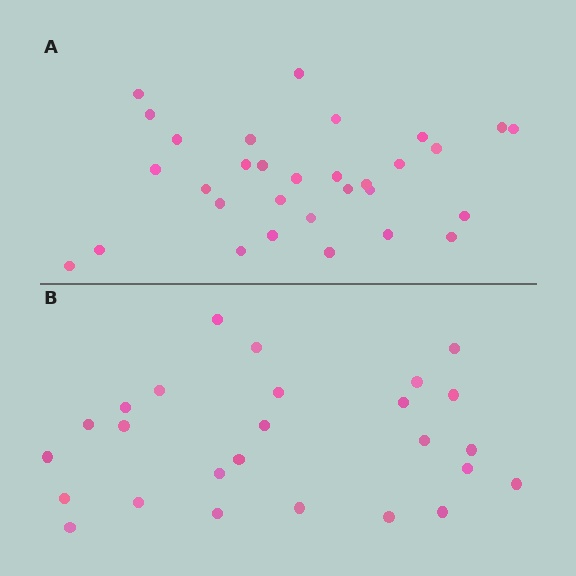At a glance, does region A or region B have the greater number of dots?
Region A (the top region) has more dots.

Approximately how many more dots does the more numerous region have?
Region A has about 5 more dots than region B.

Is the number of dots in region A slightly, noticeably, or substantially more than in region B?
Region A has only slightly more — the two regions are fairly close. The ratio is roughly 1.2 to 1.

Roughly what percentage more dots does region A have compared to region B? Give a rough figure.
About 20% more.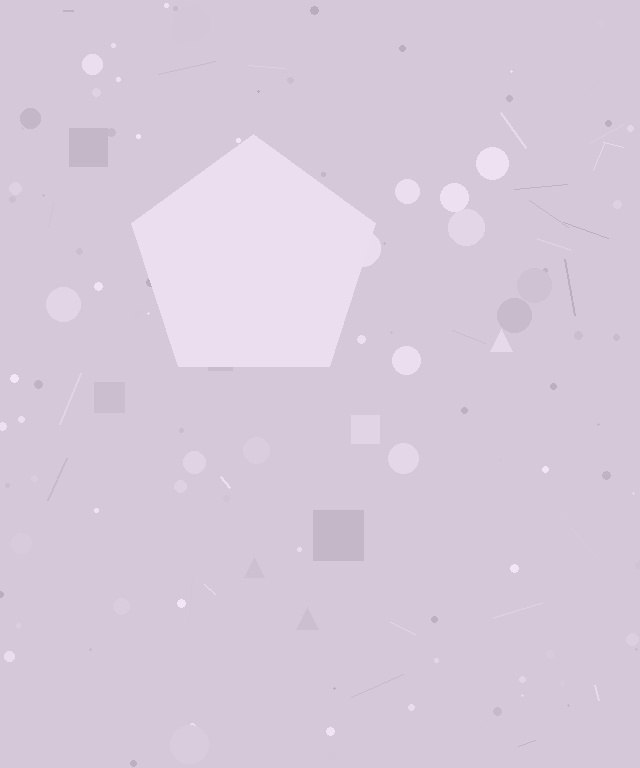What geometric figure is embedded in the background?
A pentagon is embedded in the background.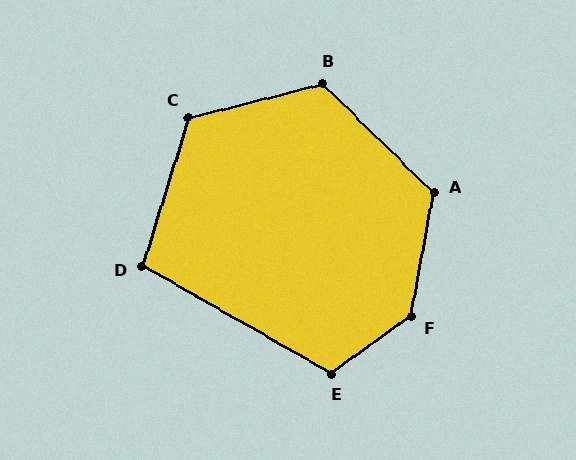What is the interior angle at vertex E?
Approximately 114 degrees (obtuse).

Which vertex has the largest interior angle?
F, at approximately 136 degrees.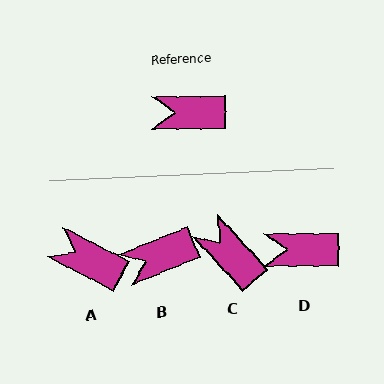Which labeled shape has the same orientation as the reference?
D.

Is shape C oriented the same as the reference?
No, it is off by about 48 degrees.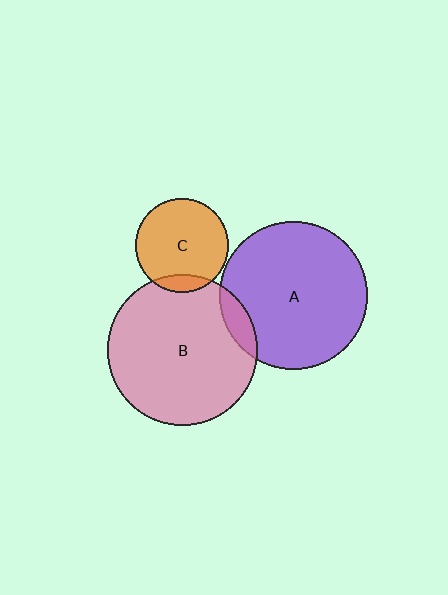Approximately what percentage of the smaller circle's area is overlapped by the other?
Approximately 10%.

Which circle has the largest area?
Circle B (pink).